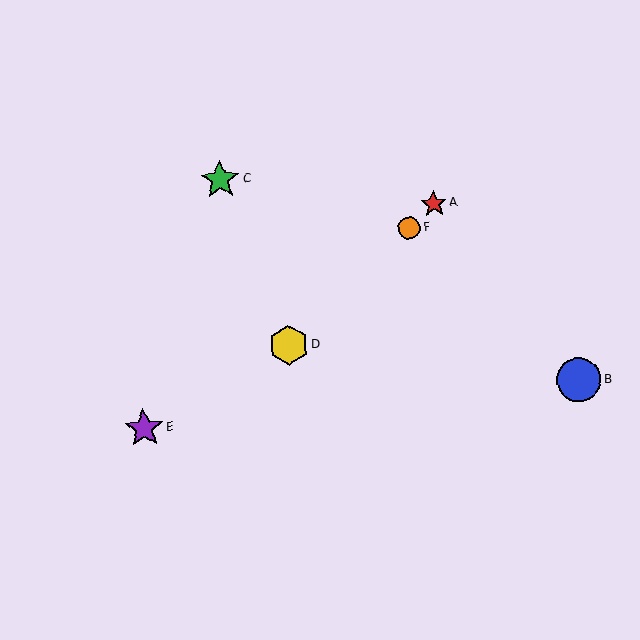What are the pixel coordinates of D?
Object D is at (288, 345).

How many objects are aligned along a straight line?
3 objects (A, D, F) are aligned along a straight line.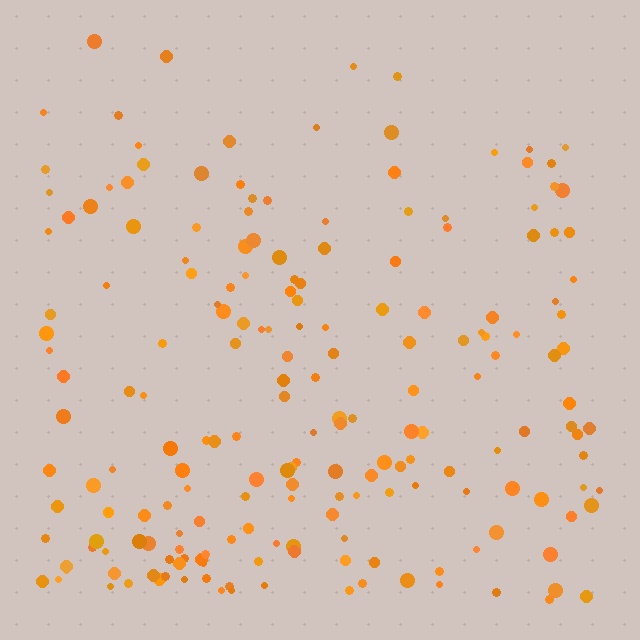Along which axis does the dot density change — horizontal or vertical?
Vertical.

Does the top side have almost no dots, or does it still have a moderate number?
Still a moderate number, just noticeably fewer than the bottom.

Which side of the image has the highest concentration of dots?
The bottom.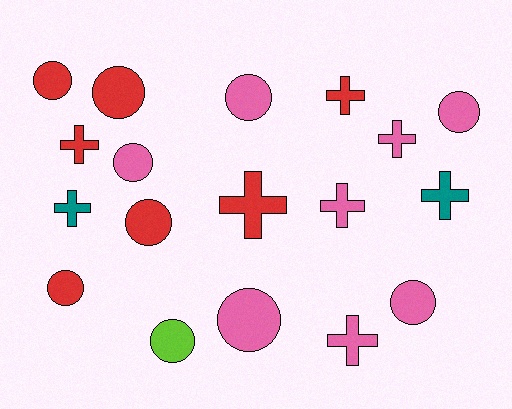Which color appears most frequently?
Pink, with 8 objects.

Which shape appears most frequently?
Circle, with 10 objects.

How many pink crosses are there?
There are 3 pink crosses.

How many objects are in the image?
There are 18 objects.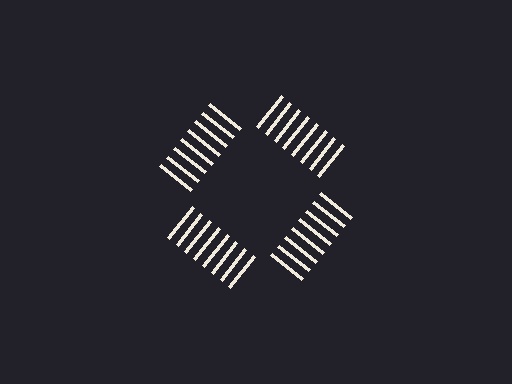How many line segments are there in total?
32 — 8 along each of the 4 edges.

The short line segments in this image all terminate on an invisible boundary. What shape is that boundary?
An illusory square — the line segments terminate on its edges but no continuous stroke is drawn.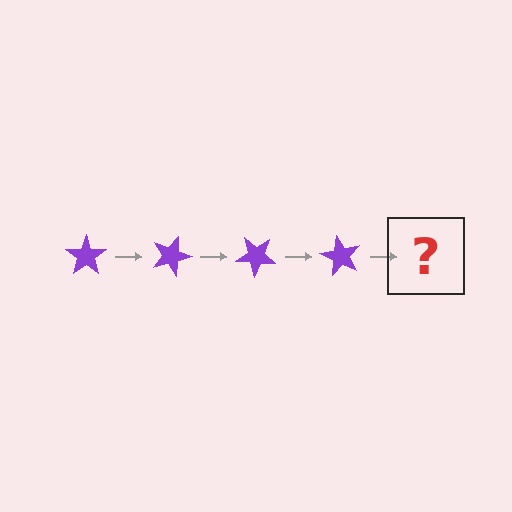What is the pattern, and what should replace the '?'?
The pattern is that the star rotates 20 degrees each step. The '?' should be a purple star rotated 80 degrees.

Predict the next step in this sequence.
The next step is a purple star rotated 80 degrees.